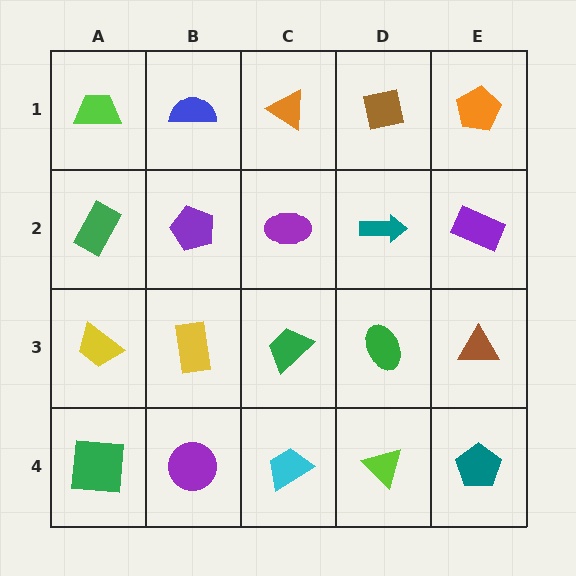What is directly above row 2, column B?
A blue semicircle.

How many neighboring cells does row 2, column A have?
3.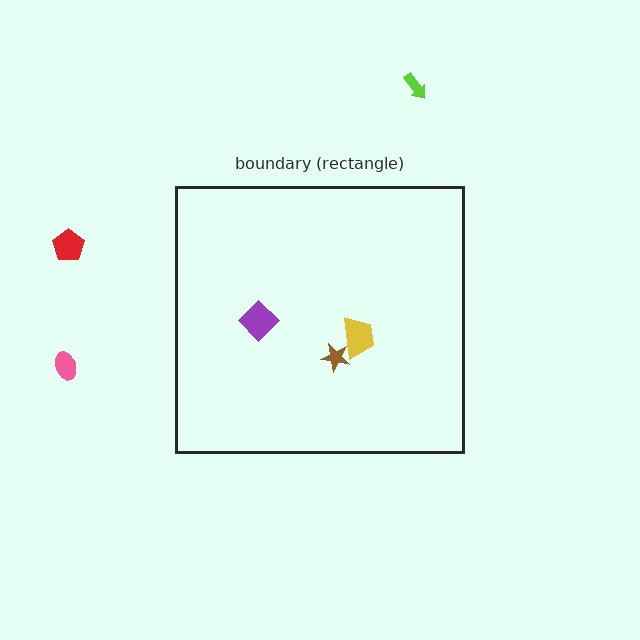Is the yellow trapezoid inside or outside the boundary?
Inside.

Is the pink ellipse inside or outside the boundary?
Outside.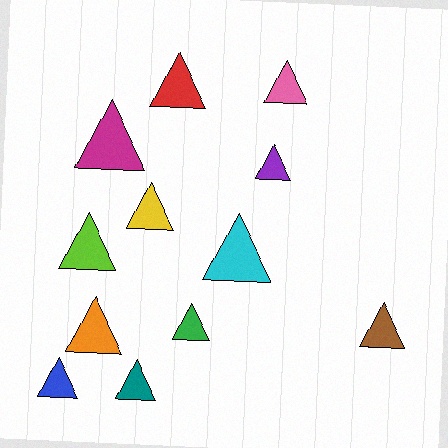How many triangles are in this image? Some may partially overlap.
There are 12 triangles.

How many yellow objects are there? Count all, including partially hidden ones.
There is 1 yellow object.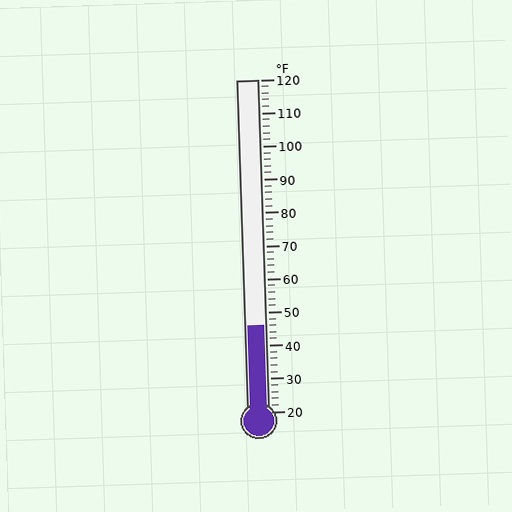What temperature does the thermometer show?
The thermometer shows approximately 46°F.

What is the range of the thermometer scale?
The thermometer scale ranges from 20°F to 120°F.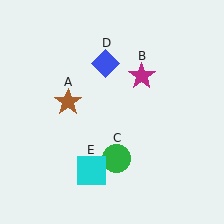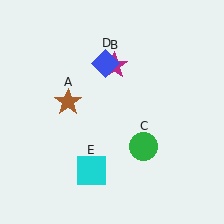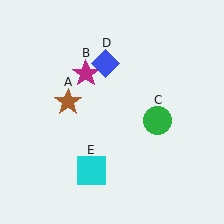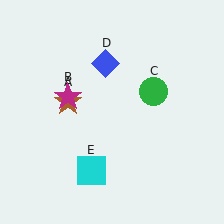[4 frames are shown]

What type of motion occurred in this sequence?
The magenta star (object B), green circle (object C) rotated counterclockwise around the center of the scene.